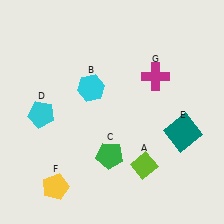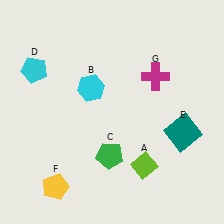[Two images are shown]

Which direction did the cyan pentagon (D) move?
The cyan pentagon (D) moved up.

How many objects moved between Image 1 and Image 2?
1 object moved between the two images.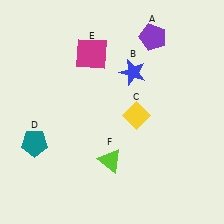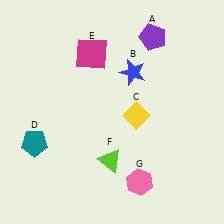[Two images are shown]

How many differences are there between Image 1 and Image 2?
There is 1 difference between the two images.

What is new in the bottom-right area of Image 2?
A pink hexagon (G) was added in the bottom-right area of Image 2.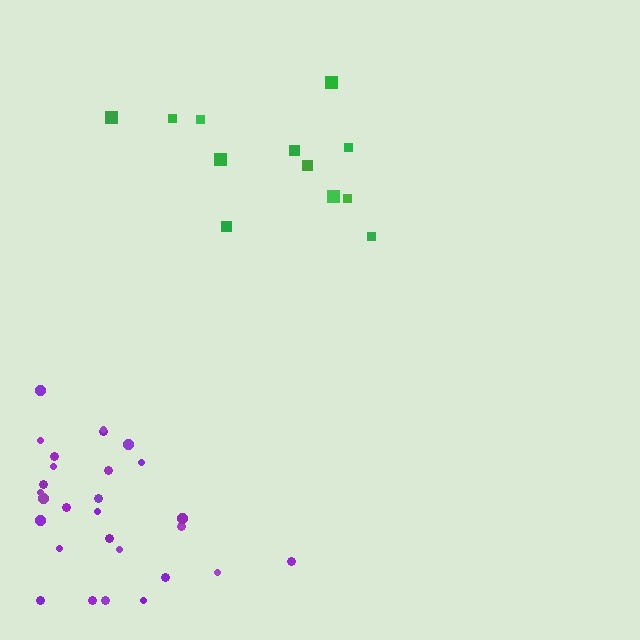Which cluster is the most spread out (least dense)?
Green.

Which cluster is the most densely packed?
Purple.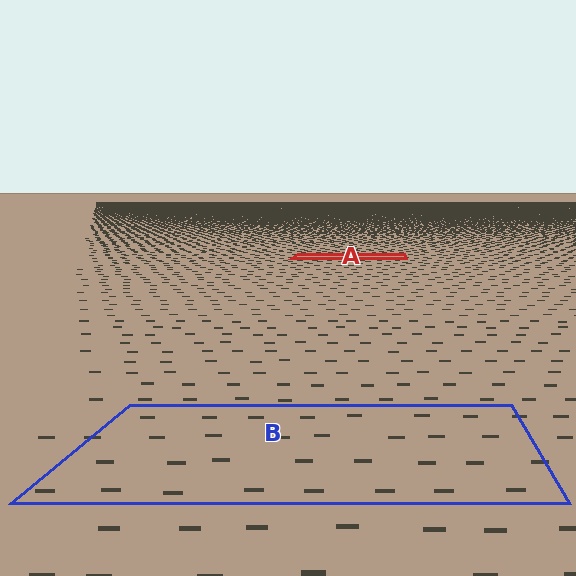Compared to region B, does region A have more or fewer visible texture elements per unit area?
Region A has more texture elements per unit area — they are packed more densely because it is farther away.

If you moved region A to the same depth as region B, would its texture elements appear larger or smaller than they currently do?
They would appear larger. At a closer depth, the same texture elements are projected at a bigger on-screen size.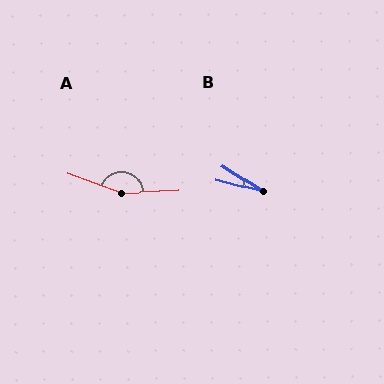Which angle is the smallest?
B, at approximately 19 degrees.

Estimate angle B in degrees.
Approximately 19 degrees.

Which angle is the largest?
A, at approximately 158 degrees.